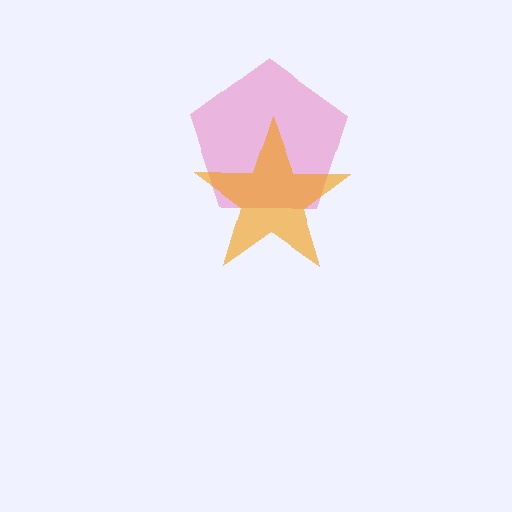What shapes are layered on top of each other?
The layered shapes are: a pink pentagon, an orange star.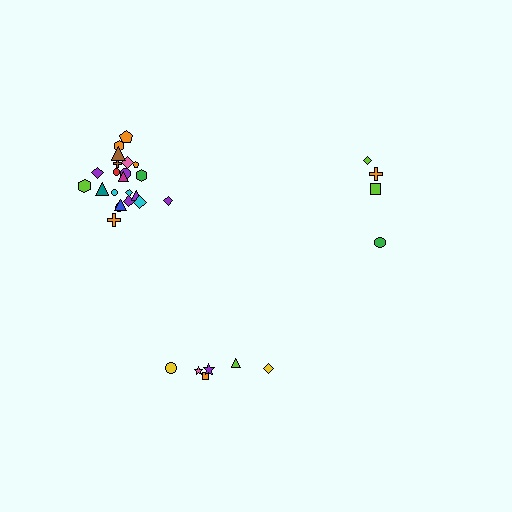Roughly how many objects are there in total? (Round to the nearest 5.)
Roughly 30 objects in total.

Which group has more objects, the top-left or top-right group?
The top-left group.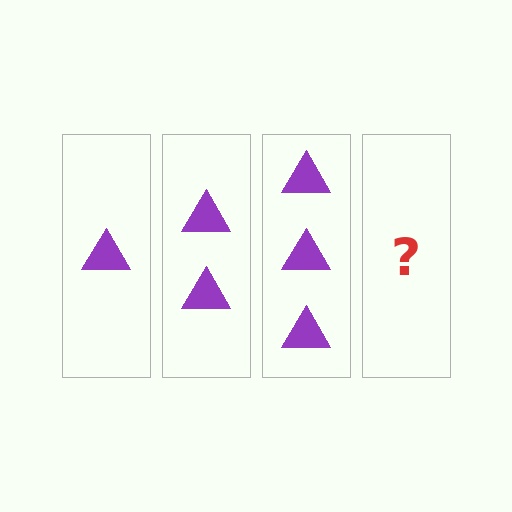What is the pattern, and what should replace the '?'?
The pattern is that each step adds one more triangle. The '?' should be 4 triangles.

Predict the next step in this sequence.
The next step is 4 triangles.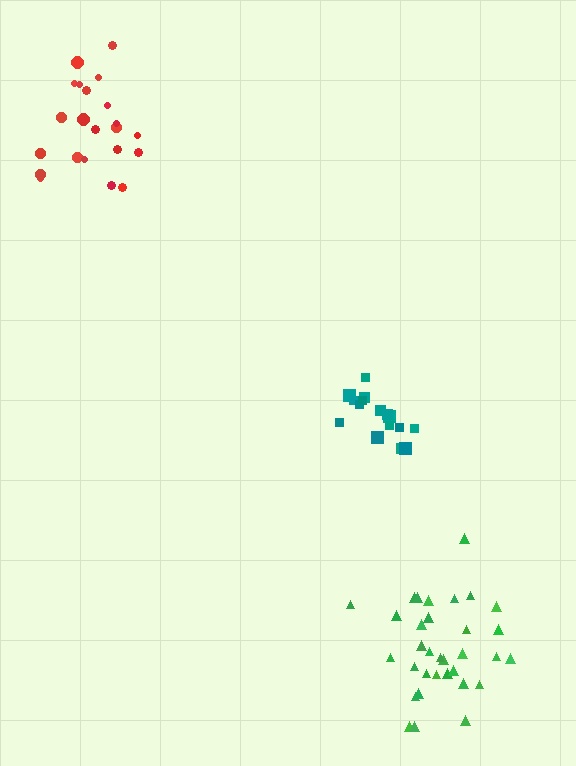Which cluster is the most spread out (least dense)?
Red.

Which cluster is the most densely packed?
Teal.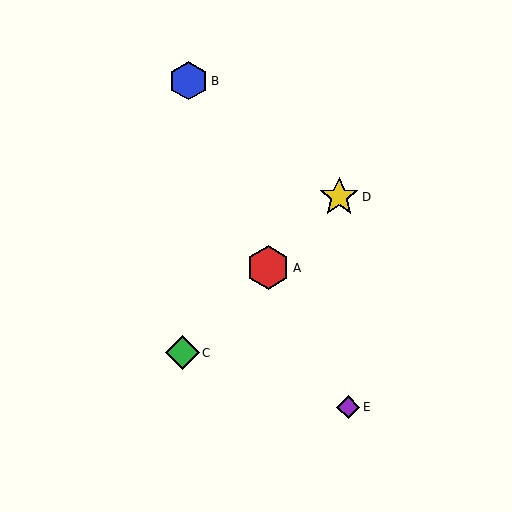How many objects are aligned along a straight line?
3 objects (A, C, D) are aligned along a straight line.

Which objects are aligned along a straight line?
Objects A, C, D are aligned along a straight line.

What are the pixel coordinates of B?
Object B is at (189, 81).